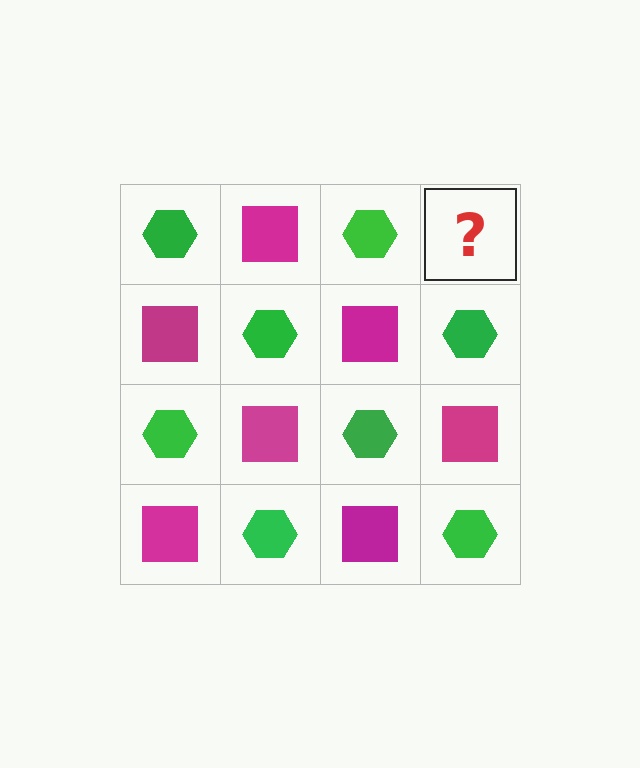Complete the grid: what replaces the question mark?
The question mark should be replaced with a magenta square.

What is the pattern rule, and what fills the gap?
The rule is that it alternates green hexagon and magenta square in a checkerboard pattern. The gap should be filled with a magenta square.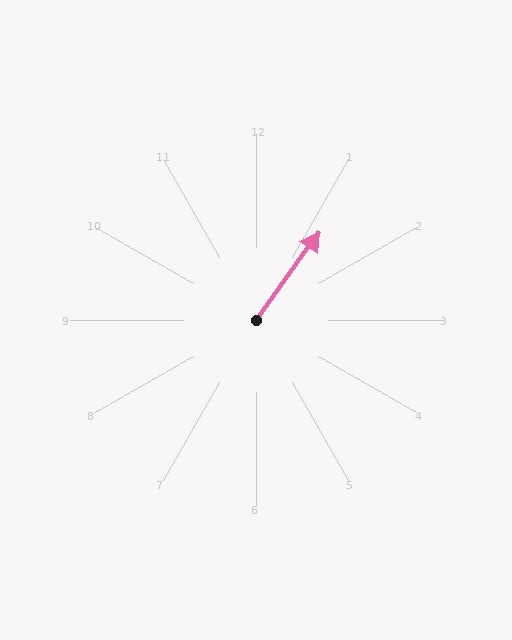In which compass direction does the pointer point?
Northeast.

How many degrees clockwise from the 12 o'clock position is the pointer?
Approximately 36 degrees.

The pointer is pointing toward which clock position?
Roughly 1 o'clock.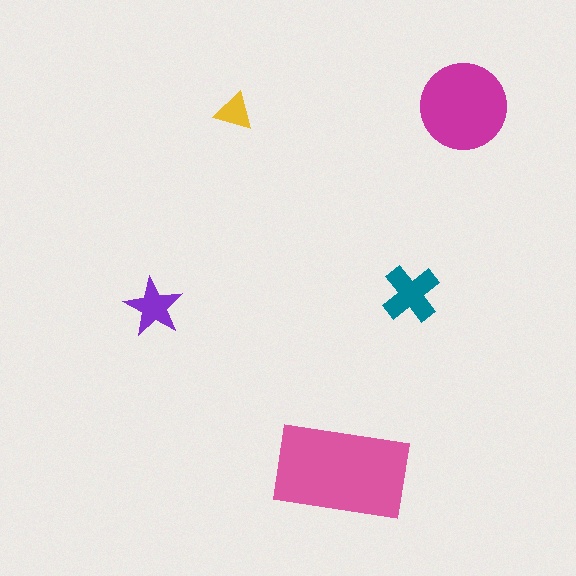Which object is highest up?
The magenta circle is topmost.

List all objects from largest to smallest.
The pink rectangle, the magenta circle, the teal cross, the purple star, the yellow triangle.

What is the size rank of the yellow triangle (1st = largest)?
5th.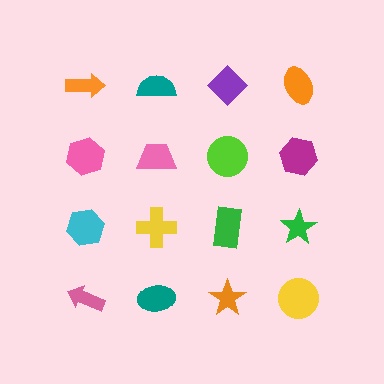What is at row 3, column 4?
A green star.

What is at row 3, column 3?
A green rectangle.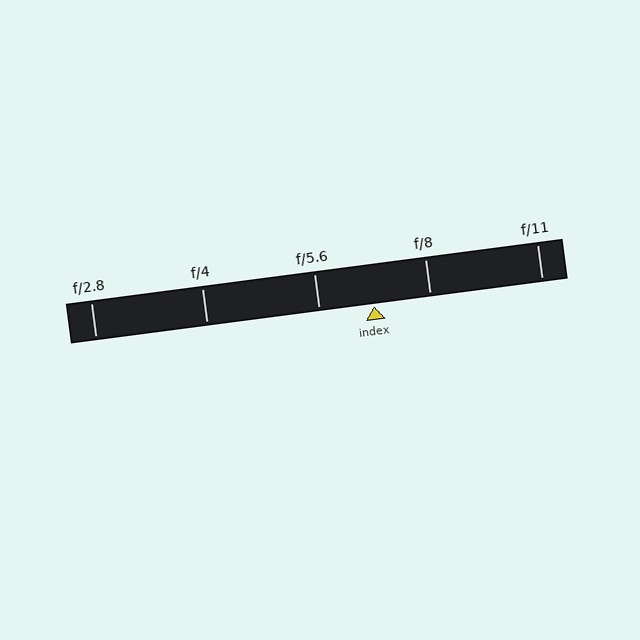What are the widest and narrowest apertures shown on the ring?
The widest aperture shown is f/2.8 and the narrowest is f/11.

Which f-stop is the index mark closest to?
The index mark is closest to f/5.6.